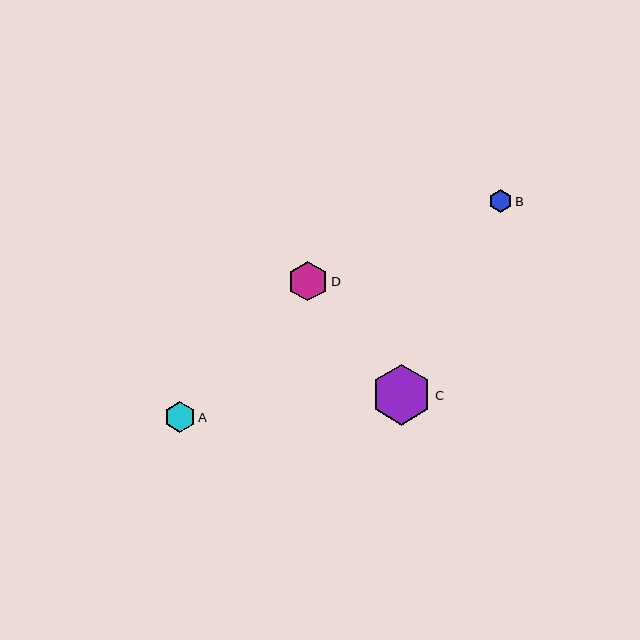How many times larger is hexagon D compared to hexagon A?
Hexagon D is approximately 1.3 times the size of hexagon A.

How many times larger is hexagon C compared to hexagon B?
Hexagon C is approximately 2.6 times the size of hexagon B.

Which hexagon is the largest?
Hexagon C is the largest with a size of approximately 61 pixels.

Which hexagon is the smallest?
Hexagon B is the smallest with a size of approximately 23 pixels.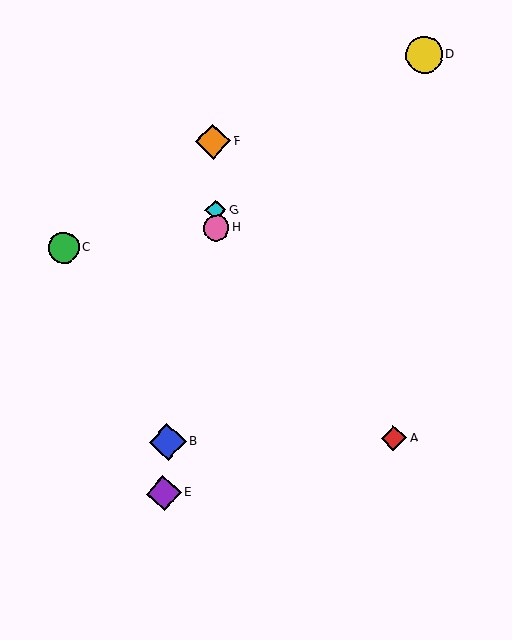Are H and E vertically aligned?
No, H is at x≈216 and E is at x≈164.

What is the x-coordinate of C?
Object C is at x≈64.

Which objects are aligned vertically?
Objects F, G, H are aligned vertically.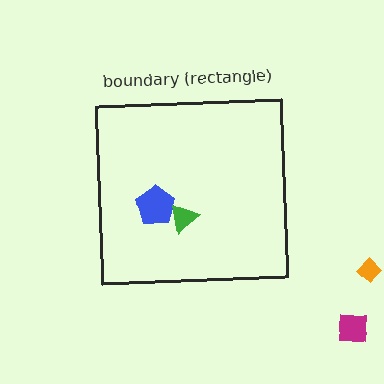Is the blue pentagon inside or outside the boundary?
Inside.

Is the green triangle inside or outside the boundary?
Inside.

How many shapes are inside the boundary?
2 inside, 2 outside.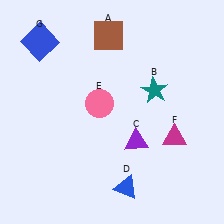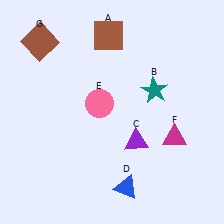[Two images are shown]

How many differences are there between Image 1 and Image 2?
There is 1 difference between the two images.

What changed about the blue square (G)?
In Image 1, G is blue. In Image 2, it changed to brown.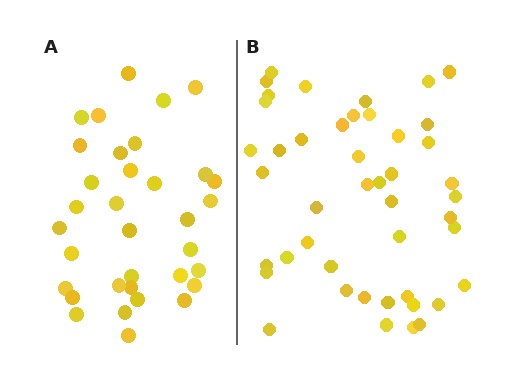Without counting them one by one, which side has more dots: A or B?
Region B (the right region) has more dots.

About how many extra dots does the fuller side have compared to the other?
Region B has roughly 12 or so more dots than region A.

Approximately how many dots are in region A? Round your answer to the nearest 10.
About 30 dots. (The exact count is 34, which rounds to 30.)